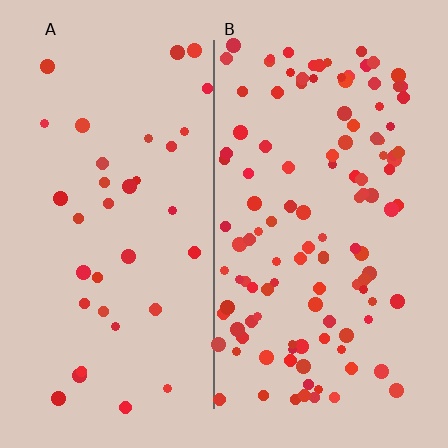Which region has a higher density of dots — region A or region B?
B (the right).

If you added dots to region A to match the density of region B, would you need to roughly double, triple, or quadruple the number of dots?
Approximately triple.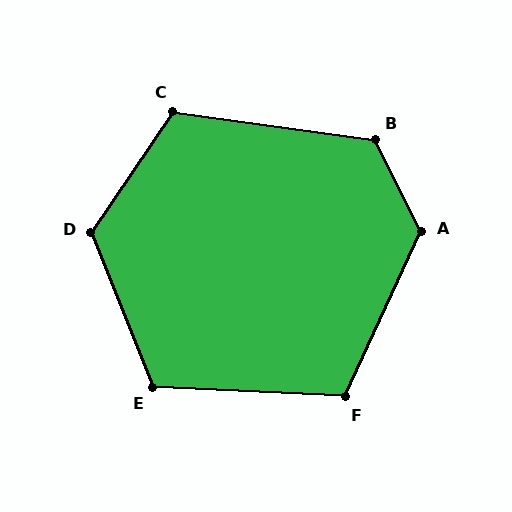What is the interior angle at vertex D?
Approximately 124 degrees (obtuse).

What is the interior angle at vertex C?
Approximately 116 degrees (obtuse).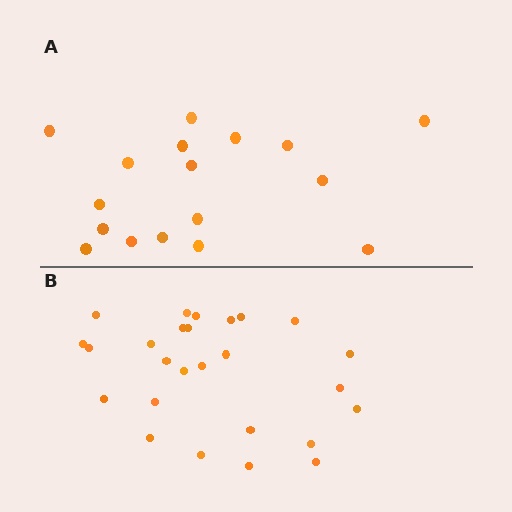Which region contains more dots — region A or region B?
Region B (the bottom region) has more dots.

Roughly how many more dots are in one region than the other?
Region B has roughly 8 or so more dots than region A.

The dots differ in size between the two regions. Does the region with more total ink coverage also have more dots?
No. Region A has more total ink coverage because its dots are larger, but region B actually contains more individual dots. Total area can be misleading — the number of items is what matters here.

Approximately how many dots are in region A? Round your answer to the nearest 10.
About 20 dots. (The exact count is 17, which rounds to 20.)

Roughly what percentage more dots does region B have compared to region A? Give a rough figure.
About 55% more.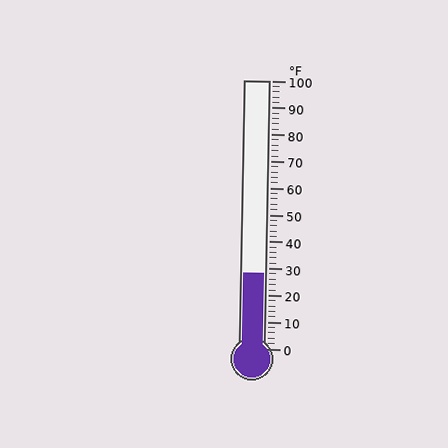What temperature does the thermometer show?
The thermometer shows approximately 28°F.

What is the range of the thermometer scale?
The thermometer scale ranges from 0°F to 100°F.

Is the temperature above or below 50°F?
The temperature is below 50°F.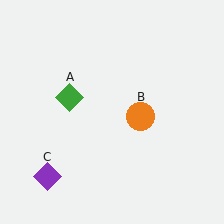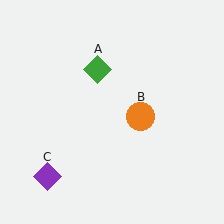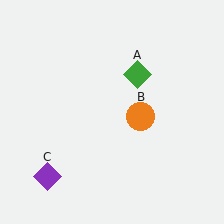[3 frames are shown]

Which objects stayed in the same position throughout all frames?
Orange circle (object B) and purple diamond (object C) remained stationary.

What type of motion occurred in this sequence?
The green diamond (object A) rotated clockwise around the center of the scene.